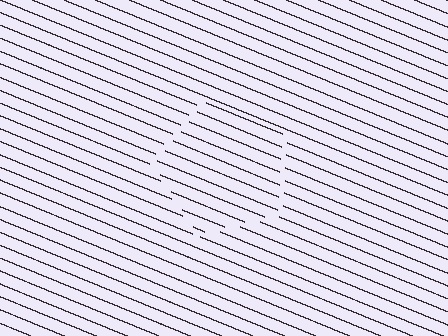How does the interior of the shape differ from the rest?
The interior of the shape contains the same grating, shifted by half a period — the contour is defined by the phase discontinuity where line-ends from the inner and outer gratings abut.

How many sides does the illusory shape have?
5 sides — the line-ends trace a pentagon.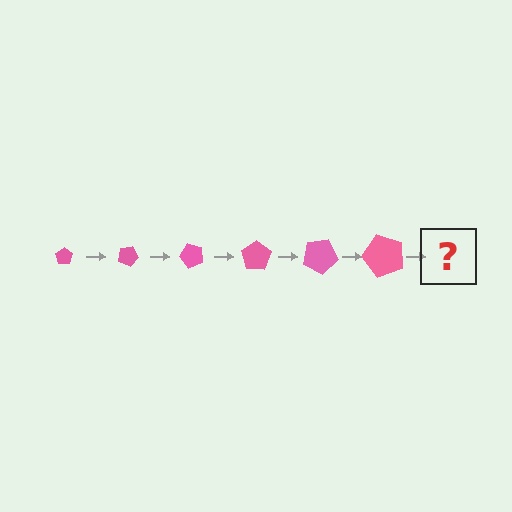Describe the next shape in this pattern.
It should be a pentagon, larger than the previous one and rotated 150 degrees from the start.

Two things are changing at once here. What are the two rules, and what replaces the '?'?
The two rules are that the pentagon grows larger each step and it rotates 25 degrees each step. The '?' should be a pentagon, larger than the previous one and rotated 150 degrees from the start.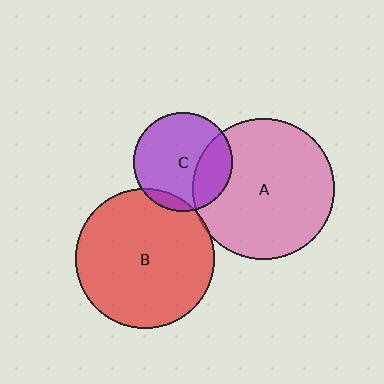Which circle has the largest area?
Circle A (pink).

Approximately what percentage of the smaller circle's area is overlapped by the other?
Approximately 10%.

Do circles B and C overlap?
Yes.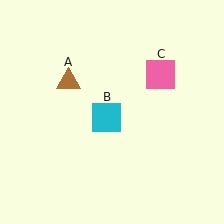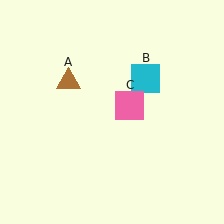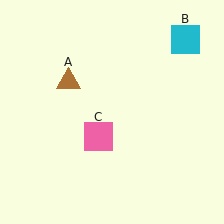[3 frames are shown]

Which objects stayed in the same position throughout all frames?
Brown triangle (object A) remained stationary.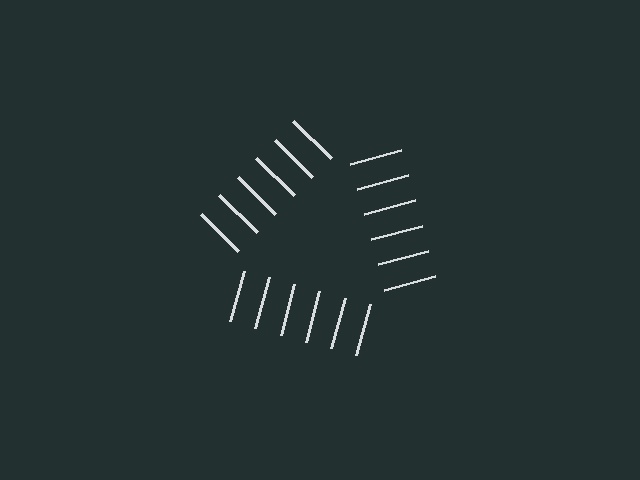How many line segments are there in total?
18 — 6 along each of the 3 edges.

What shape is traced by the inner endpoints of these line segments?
An illusory triangle — the line segments terminate on its edges but no continuous stroke is drawn.